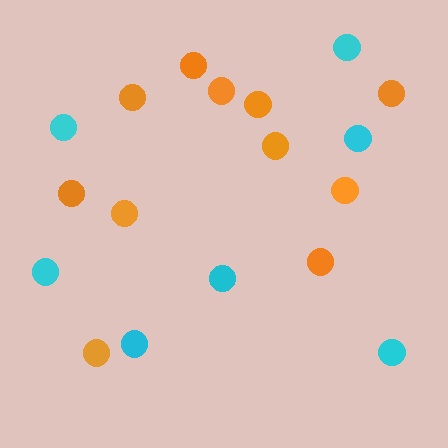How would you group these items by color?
There are 2 groups: one group of orange circles (11) and one group of cyan circles (7).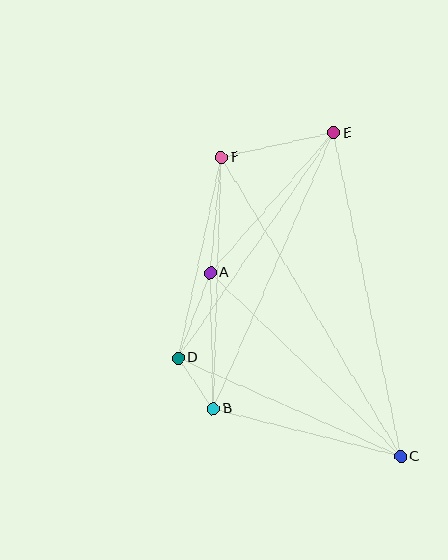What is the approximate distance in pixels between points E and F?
The distance between E and F is approximately 115 pixels.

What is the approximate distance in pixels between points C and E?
The distance between C and E is approximately 331 pixels.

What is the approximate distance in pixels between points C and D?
The distance between C and D is approximately 244 pixels.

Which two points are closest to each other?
Points B and D are closest to each other.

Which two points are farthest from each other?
Points C and F are farthest from each other.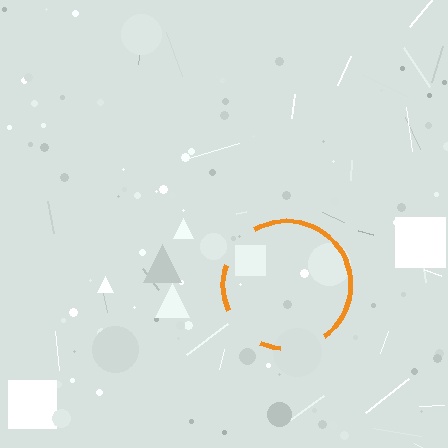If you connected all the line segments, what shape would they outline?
They would outline a circle.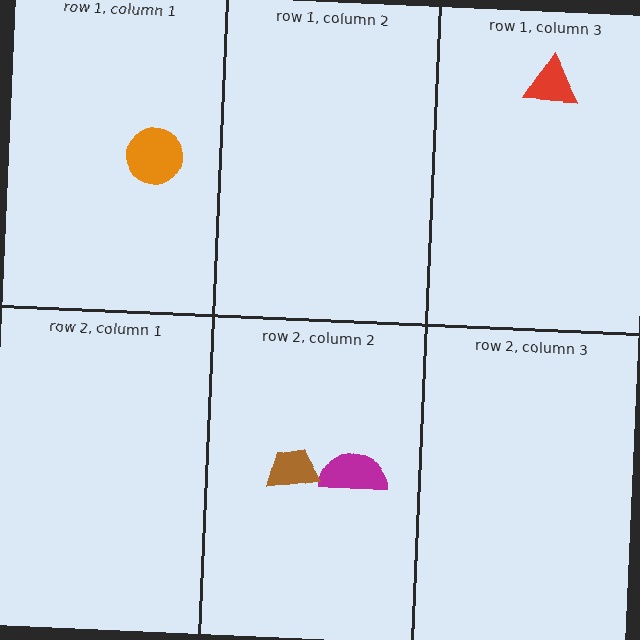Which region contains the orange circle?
The row 1, column 1 region.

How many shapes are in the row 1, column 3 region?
1.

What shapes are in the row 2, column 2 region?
The magenta semicircle, the brown trapezoid.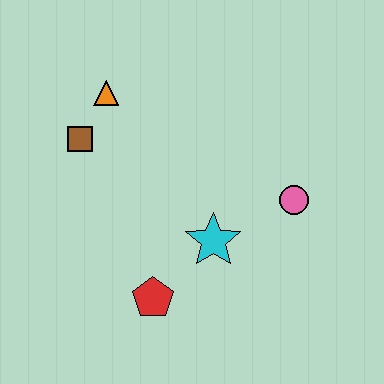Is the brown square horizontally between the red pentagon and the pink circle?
No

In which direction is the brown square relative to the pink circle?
The brown square is to the left of the pink circle.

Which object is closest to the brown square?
The orange triangle is closest to the brown square.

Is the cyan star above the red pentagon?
Yes